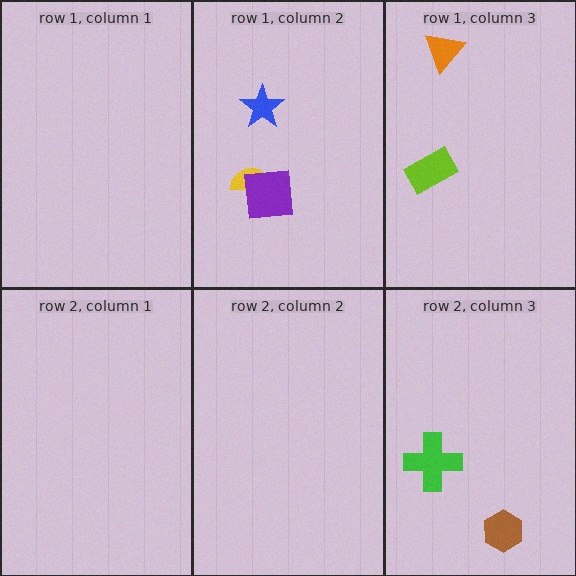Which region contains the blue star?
The row 1, column 2 region.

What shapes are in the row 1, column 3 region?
The orange triangle, the lime rectangle.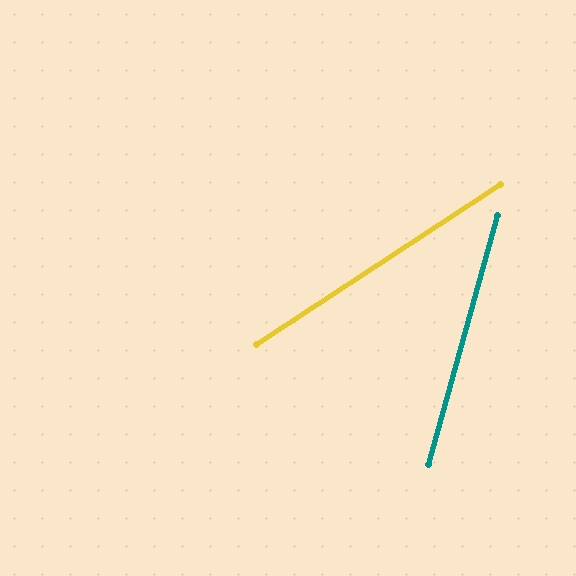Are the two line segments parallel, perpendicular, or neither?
Neither parallel nor perpendicular — they differ by about 41°.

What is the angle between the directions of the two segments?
Approximately 41 degrees.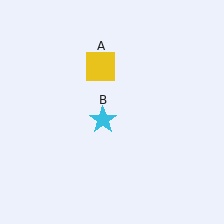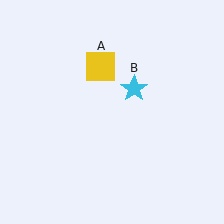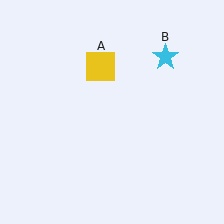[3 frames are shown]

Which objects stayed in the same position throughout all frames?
Yellow square (object A) remained stationary.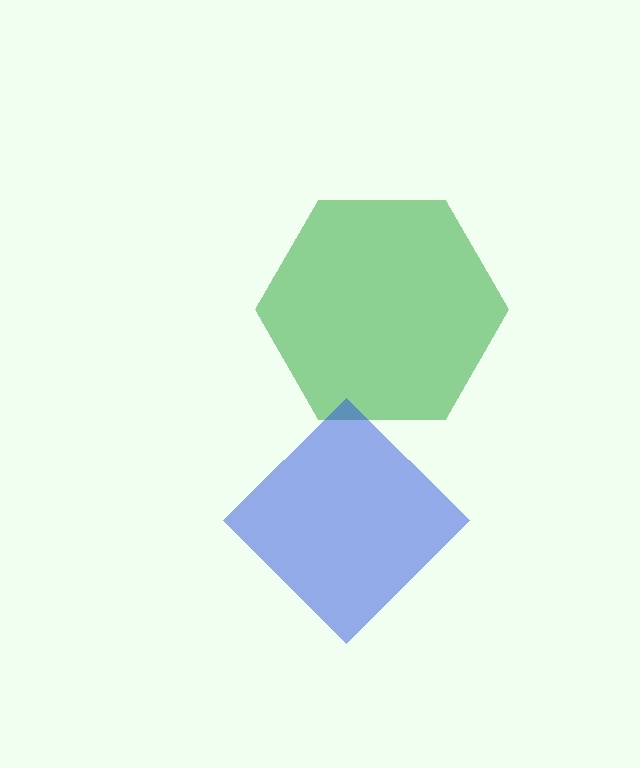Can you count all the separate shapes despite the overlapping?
Yes, there are 2 separate shapes.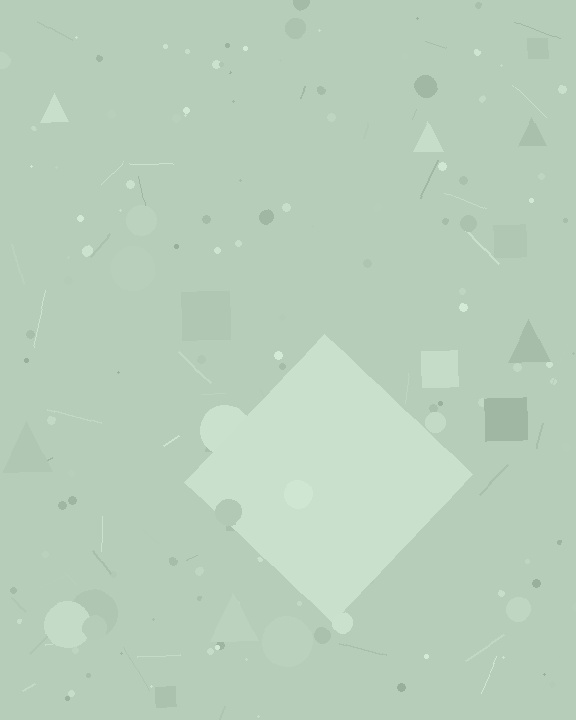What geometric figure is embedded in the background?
A diamond is embedded in the background.